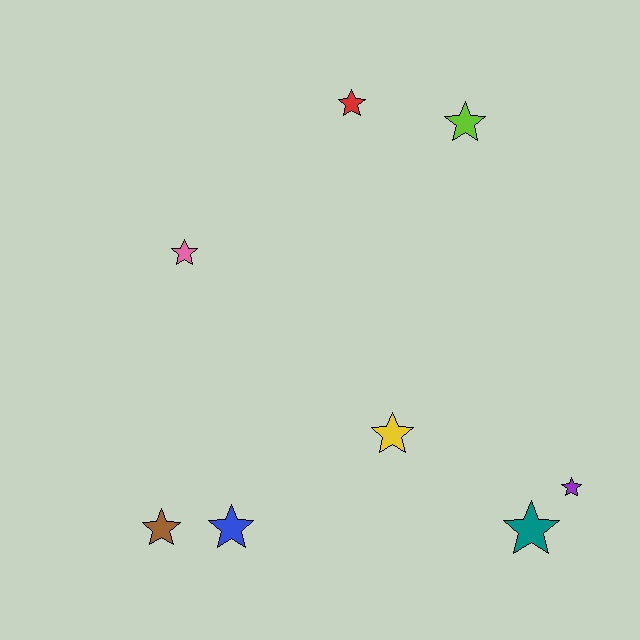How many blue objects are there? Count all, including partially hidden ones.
There is 1 blue object.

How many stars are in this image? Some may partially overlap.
There are 8 stars.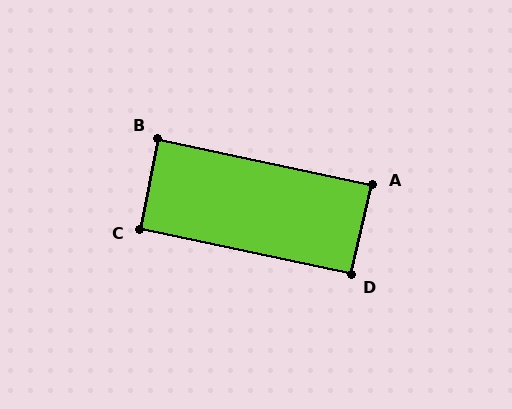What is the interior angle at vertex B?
Approximately 89 degrees (approximately right).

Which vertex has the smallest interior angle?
A, at approximately 89 degrees.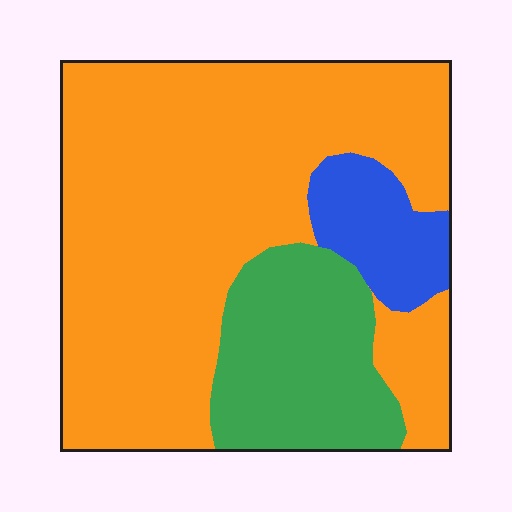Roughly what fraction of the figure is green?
Green covers 21% of the figure.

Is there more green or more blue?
Green.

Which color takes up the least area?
Blue, at roughly 10%.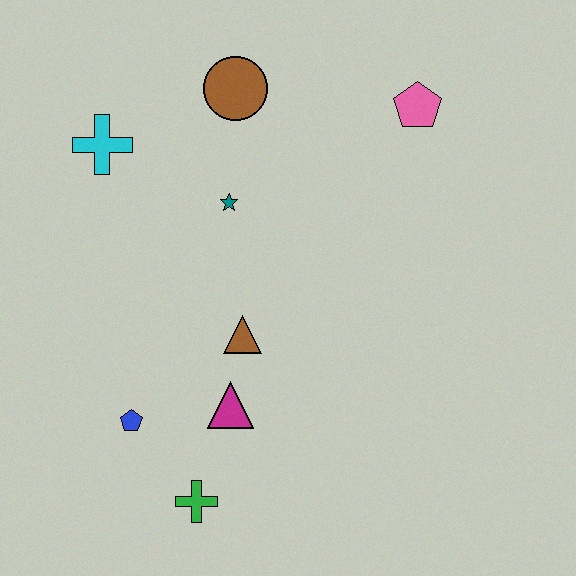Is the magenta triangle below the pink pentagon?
Yes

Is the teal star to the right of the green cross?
Yes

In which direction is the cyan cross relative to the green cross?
The cyan cross is above the green cross.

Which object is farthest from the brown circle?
The green cross is farthest from the brown circle.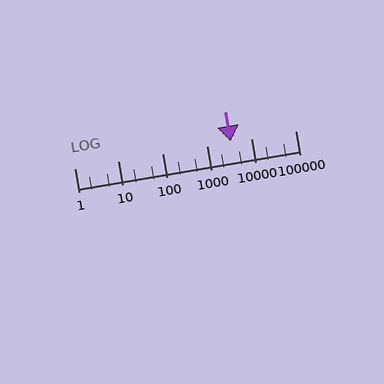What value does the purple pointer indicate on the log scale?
The pointer indicates approximately 3400.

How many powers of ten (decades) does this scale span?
The scale spans 5 decades, from 1 to 100000.